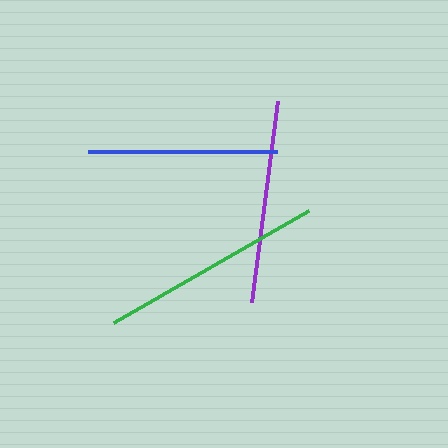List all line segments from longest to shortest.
From longest to shortest: green, purple, blue.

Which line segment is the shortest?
The blue line is the shortest at approximately 189 pixels.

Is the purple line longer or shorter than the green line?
The green line is longer than the purple line.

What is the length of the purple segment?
The purple segment is approximately 202 pixels long.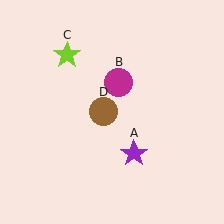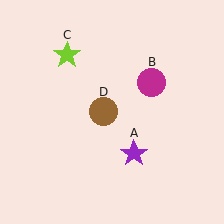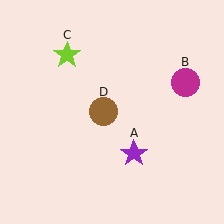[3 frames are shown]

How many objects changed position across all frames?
1 object changed position: magenta circle (object B).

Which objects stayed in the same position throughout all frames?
Purple star (object A) and lime star (object C) and brown circle (object D) remained stationary.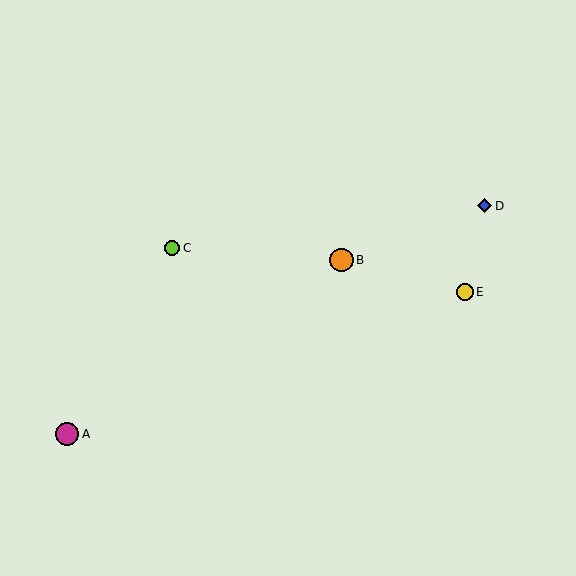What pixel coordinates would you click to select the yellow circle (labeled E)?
Click at (465, 292) to select the yellow circle E.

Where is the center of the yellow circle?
The center of the yellow circle is at (465, 292).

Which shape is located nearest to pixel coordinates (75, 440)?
The magenta circle (labeled A) at (67, 434) is nearest to that location.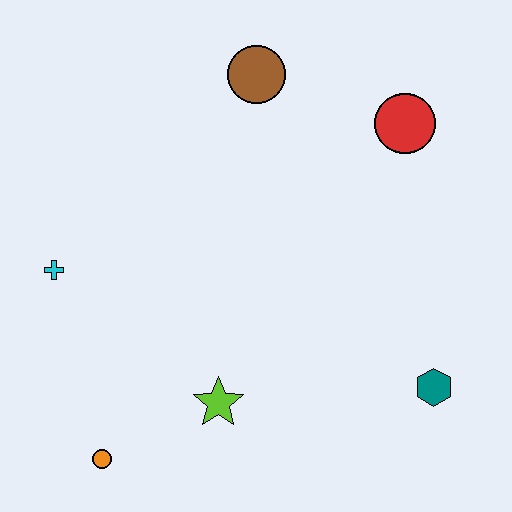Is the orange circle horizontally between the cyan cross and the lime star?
Yes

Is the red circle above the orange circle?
Yes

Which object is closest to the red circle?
The brown circle is closest to the red circle.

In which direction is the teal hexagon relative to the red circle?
The teal hexagon is below the red circle.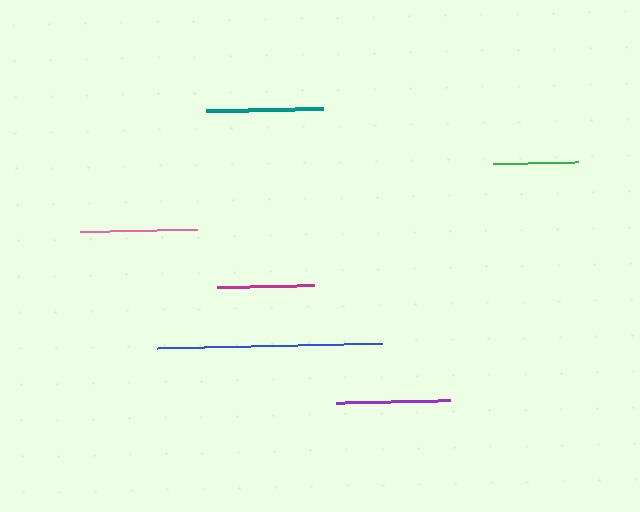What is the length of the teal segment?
The teal segment is approximately 117 pixels long.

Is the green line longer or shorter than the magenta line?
The magenta line is longer than the green line.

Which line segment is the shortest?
The green line is the shortest at approximately 85 pixels.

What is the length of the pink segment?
The pink segment is approximately 117 pixels long.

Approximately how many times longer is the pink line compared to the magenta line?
The pink line is approximately 1.2 times the length of the magenta line.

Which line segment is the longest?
The blue line is the longest at approximately 225 pixels.